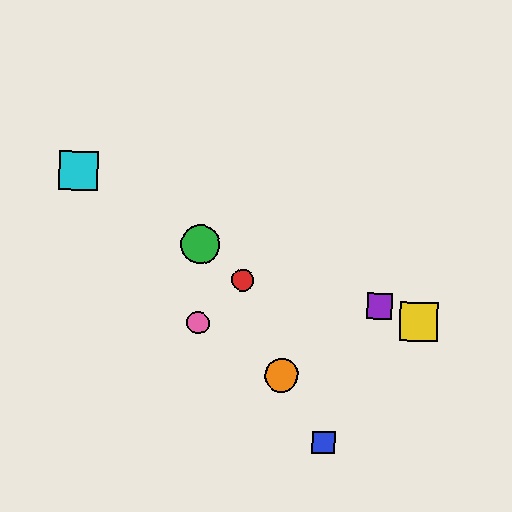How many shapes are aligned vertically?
2 shapes (the green circle, the pink circle) are aligned vertically.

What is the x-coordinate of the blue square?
The blue square is at x≈323.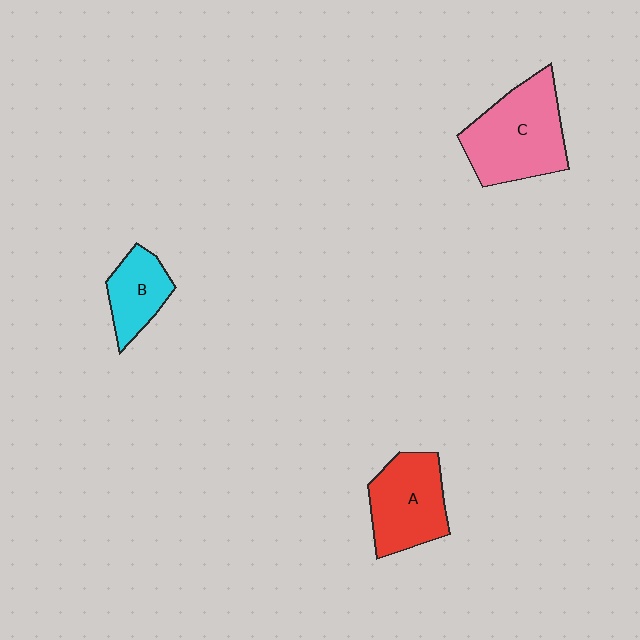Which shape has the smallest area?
Shape B (cyan).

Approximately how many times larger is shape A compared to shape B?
Approximately 1.5 times.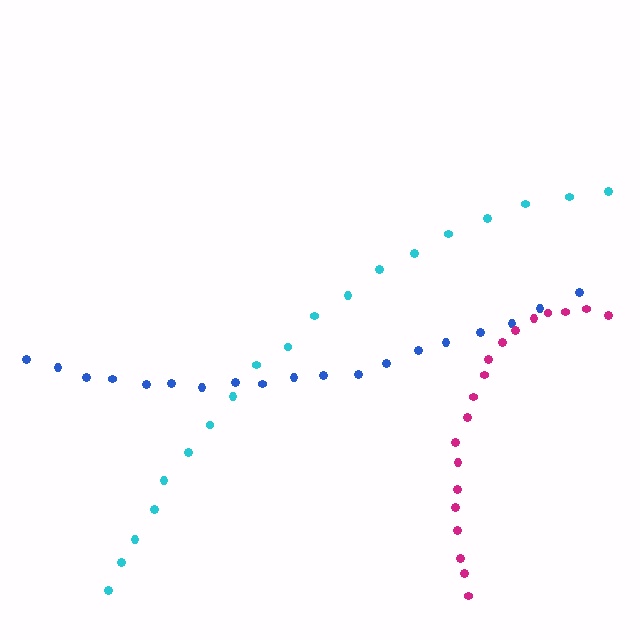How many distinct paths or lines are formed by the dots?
There are 3 distinct paths.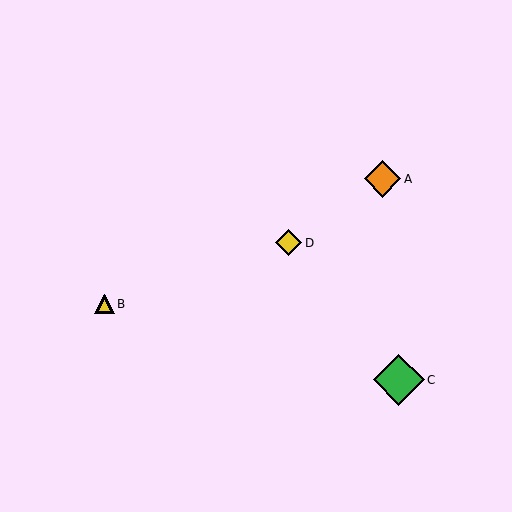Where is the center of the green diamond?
The center of the green diamond is at (399, 380).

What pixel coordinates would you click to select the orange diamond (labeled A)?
Click at (382, 179) to select the orange diamond A.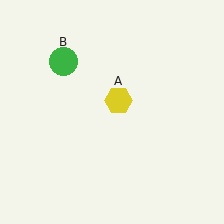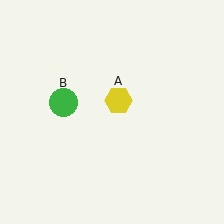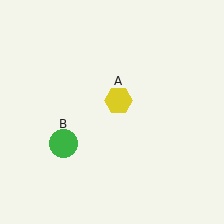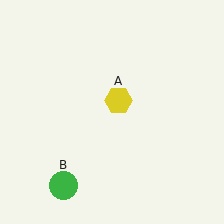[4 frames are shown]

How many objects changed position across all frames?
1 object changed position: green circle (object B).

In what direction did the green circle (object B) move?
The green circle (object B) moved down.